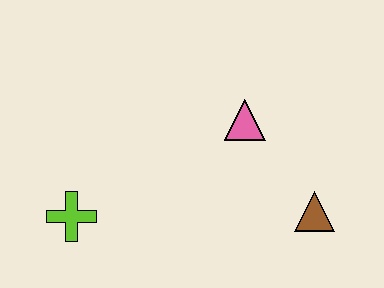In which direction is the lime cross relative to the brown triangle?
The lime cross is to the left of the brown triangle.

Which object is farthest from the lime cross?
The brown triangle is farthest from the lime cross.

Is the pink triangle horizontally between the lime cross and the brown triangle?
Yes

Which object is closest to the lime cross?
The pink triangle is closest to the lime cross.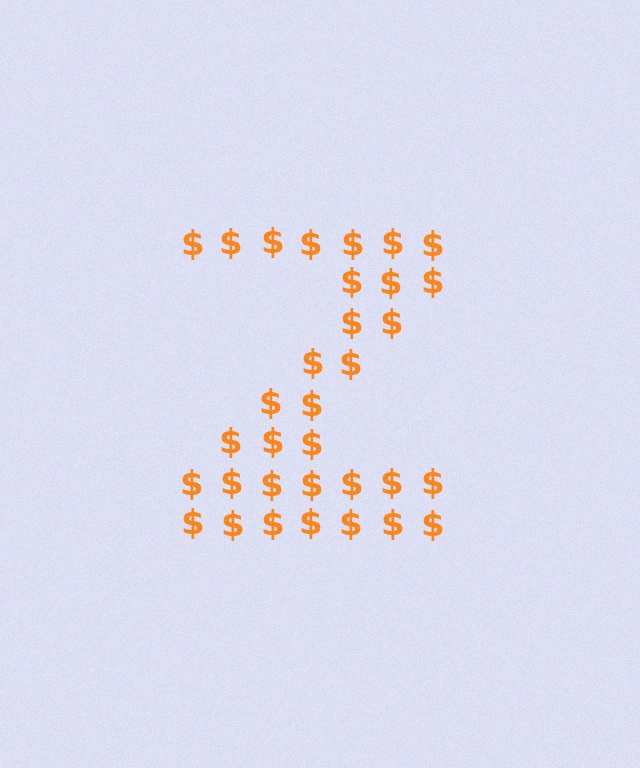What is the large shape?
The large shape is the letter Z.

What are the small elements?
The small elements are dollar signs.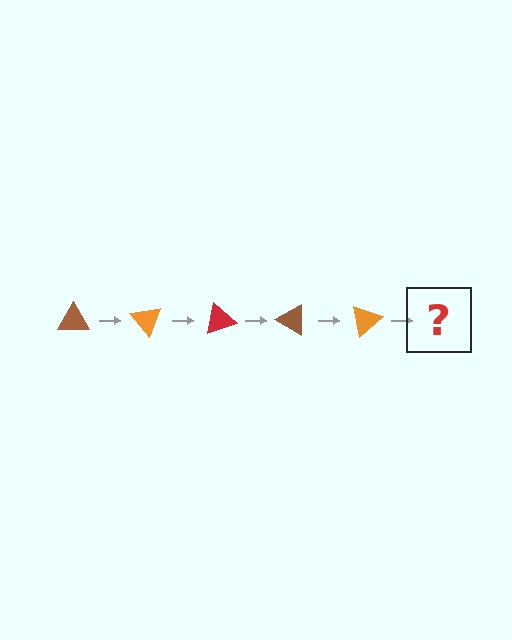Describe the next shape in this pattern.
It should be a red triangle, rotated 250 degrees from the start.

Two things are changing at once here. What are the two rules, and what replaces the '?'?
The two rules are that it rotates 50 degrees each step and the color cycles through brown, orange, and red. The '?' should be a red triangle, rotated 250 degrees from the start.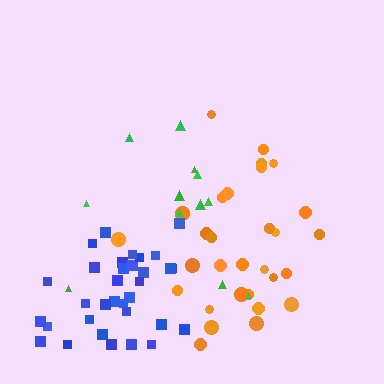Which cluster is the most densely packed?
Blue.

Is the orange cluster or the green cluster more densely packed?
Orange.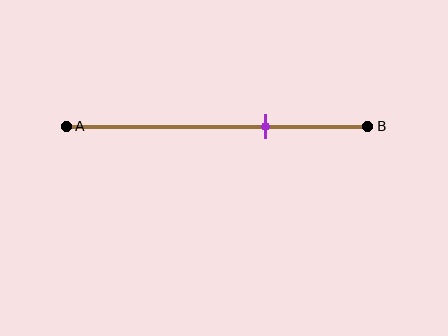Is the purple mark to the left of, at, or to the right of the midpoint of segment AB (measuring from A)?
The purple mark is to the right of the midpoint of segment AB.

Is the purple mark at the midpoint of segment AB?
No, the mark is at about 65% from A, not at the 50% midpoint.